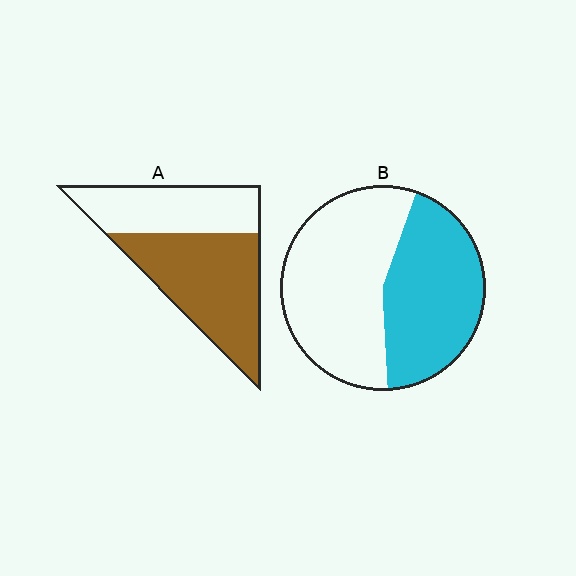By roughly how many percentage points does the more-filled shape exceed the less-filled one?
By roughly 15 percentage points (A over B).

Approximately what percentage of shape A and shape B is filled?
A is approximately 60% and B is approximately 45%.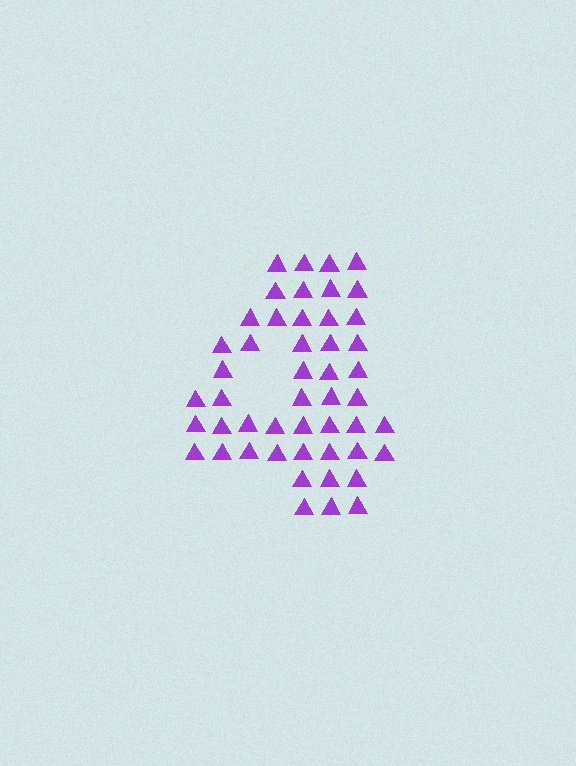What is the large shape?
The large shape is the digit 4.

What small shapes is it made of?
It is made of small triangles.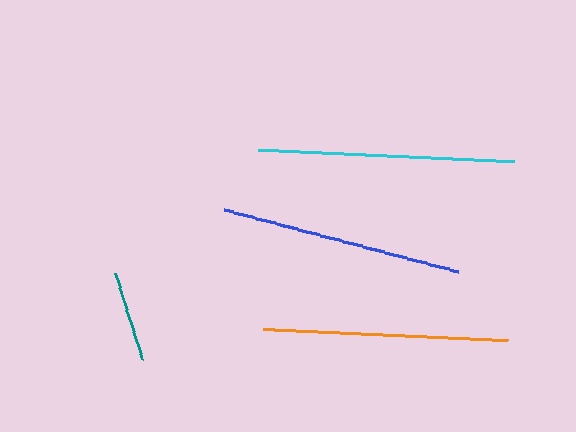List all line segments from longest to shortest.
From longest to shortest: cyan, orange, blue, teal.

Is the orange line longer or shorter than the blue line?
The orange line is longer than the blue line.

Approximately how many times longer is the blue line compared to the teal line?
The blue line is approximately 2.7 times the length of the teal line.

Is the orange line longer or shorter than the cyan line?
The cyan line is longer than the orange line.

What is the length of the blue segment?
The blue segment is approximately 242 pixels long.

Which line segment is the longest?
The cyan line is the longest at approximately 257 pixels.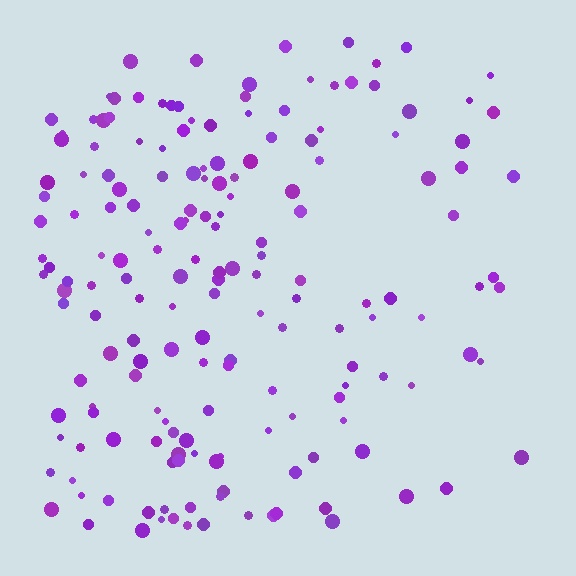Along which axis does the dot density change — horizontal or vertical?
Horizontal.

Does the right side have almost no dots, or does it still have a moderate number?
Still a moderate number, just noticeably fewer than the left.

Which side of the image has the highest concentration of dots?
The left.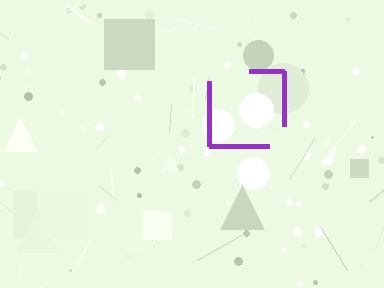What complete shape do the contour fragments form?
The contour fragments form a square.